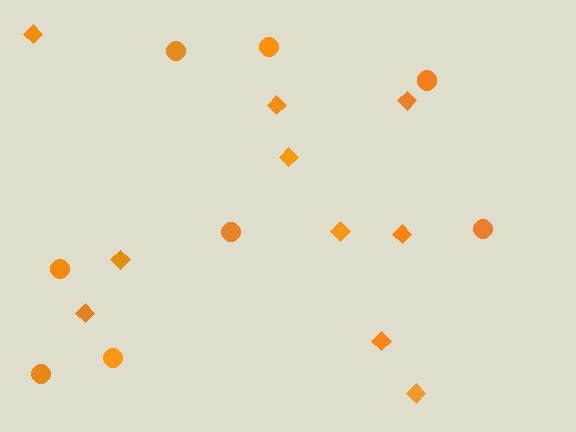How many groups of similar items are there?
There are 2 groups: one group of diamonds (10) and one group of circles (8).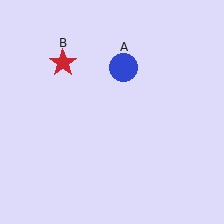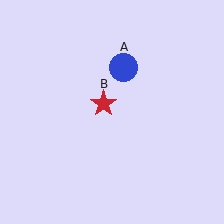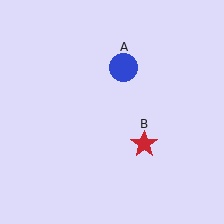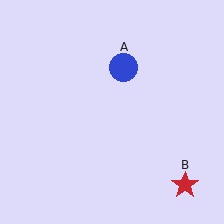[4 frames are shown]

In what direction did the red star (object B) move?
The red star (object B) moved down and to the right.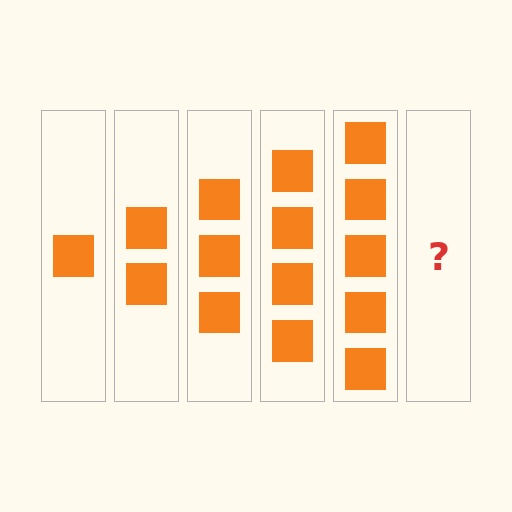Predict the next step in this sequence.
The next step is 6 squares.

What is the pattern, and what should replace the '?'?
The pattern is that each step adds one more square. The '?' should be 6 squares.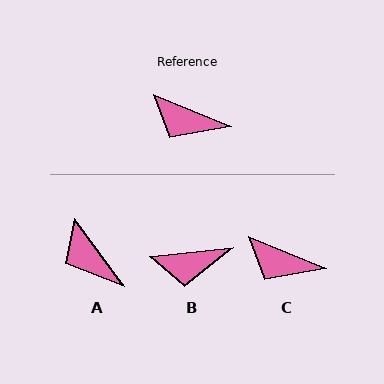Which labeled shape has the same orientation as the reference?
C.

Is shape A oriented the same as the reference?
No, it is off by about 32 degrees.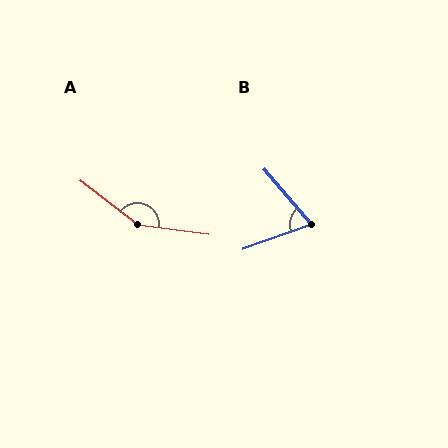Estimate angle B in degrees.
Approximately 69 degrees.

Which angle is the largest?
A, at approximately 150 degrees.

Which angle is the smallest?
B, at approximately 69 degrees.